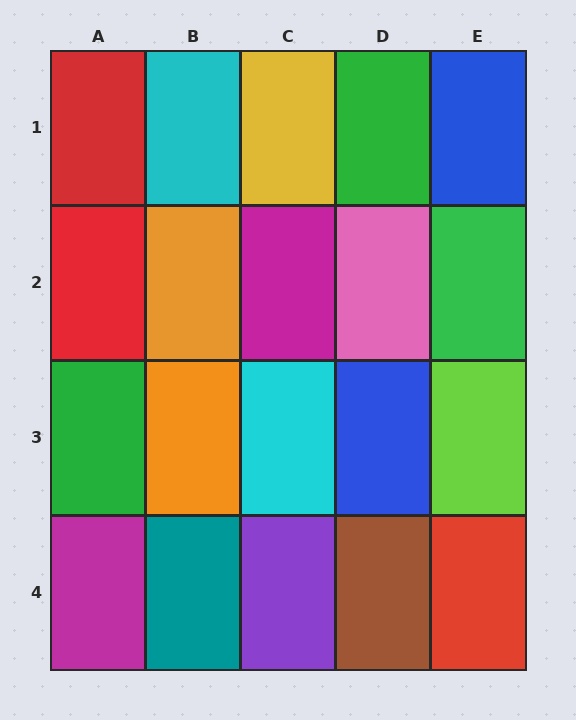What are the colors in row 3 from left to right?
Green, orange, cyan, blue, lime.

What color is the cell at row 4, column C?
Purple.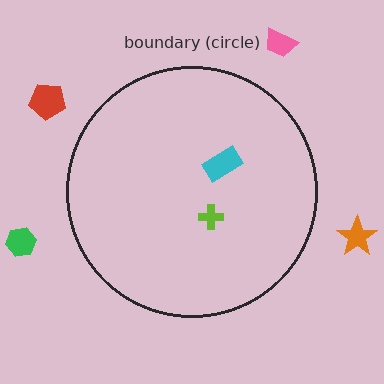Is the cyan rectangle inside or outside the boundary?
Inside.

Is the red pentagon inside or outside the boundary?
Outside.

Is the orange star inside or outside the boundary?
Outside.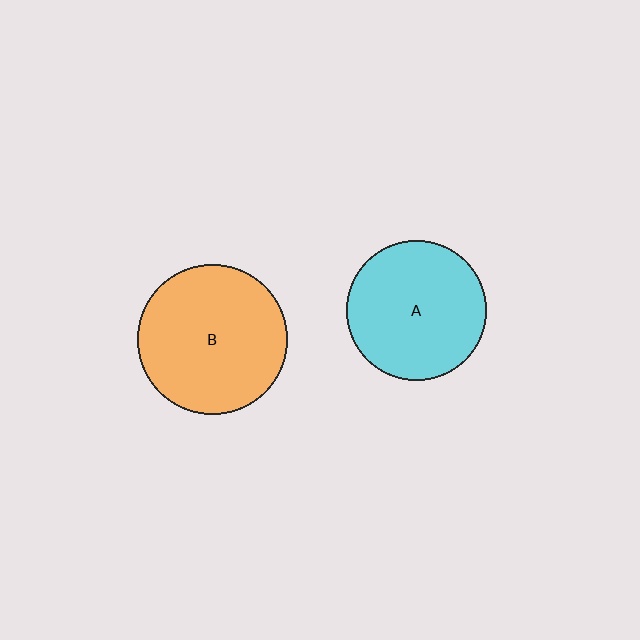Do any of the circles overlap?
No, none of the circles overlap.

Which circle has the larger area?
Circle B (orange).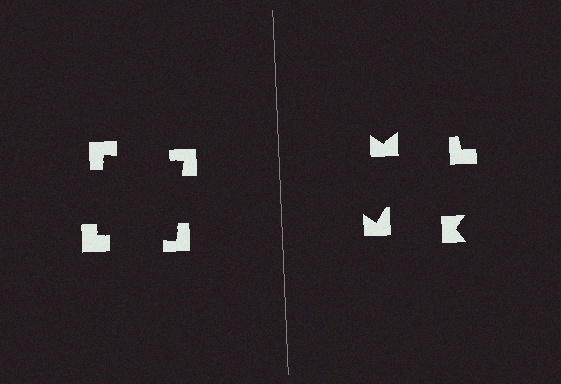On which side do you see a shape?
An illusory square appears on the left side. On the right side the wedge cuts are rotated, so no coherent shape forms.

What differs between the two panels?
The notched squares are positioned identically on both sides; only the wedge orientations differ. On the left they align to a square; on the right they are misaligned.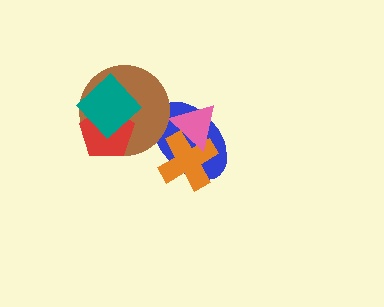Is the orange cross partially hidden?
Yes, it is partially covered by another shape.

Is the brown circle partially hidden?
Yes, it is partially covered by another shape.